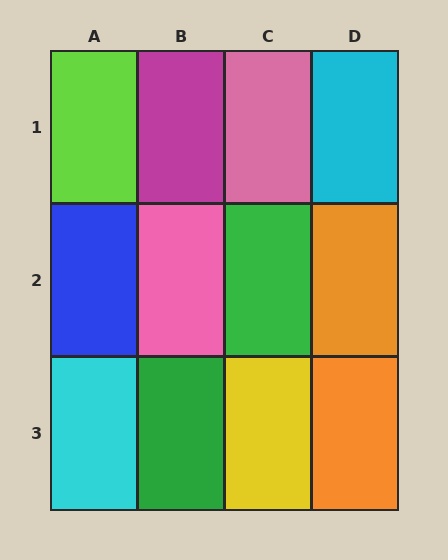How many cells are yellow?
1 cell is yellow.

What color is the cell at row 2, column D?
Orange.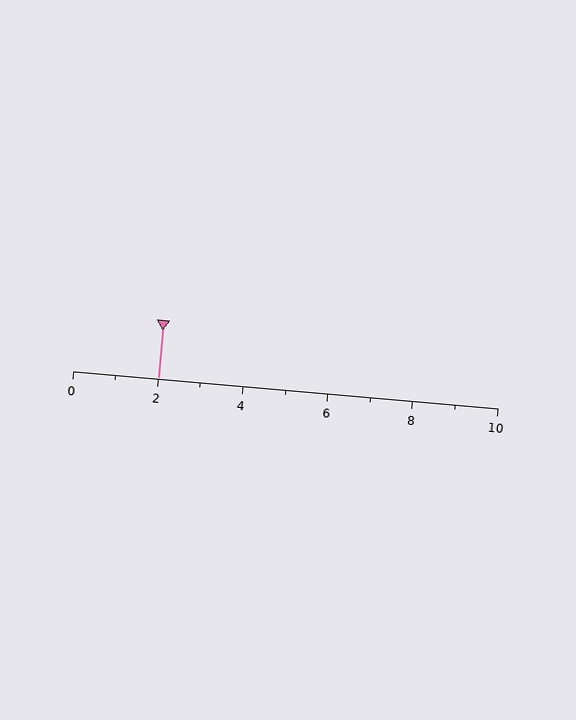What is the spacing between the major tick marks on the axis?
The major ticks are spaced 2 apart.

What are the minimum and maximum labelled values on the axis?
The axis runs from 0 to 10.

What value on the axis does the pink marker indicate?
The marker indicates approximately 2.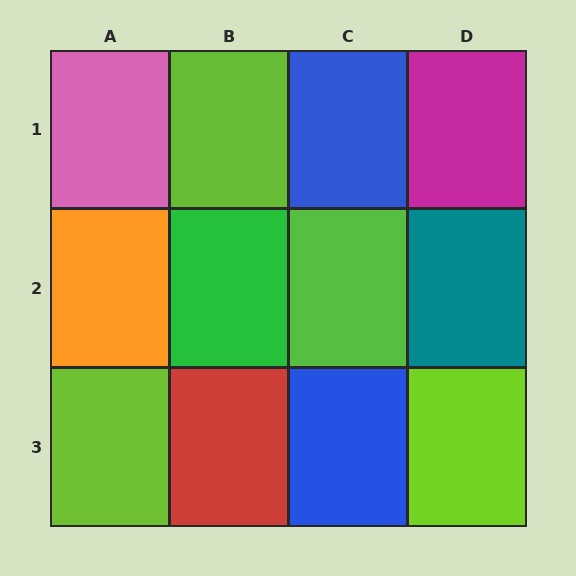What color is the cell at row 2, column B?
Green.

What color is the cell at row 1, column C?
Blue.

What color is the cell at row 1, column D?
Magenta.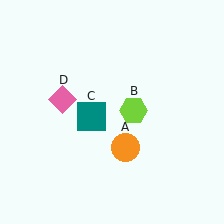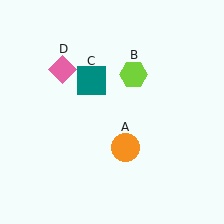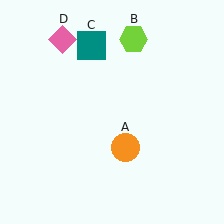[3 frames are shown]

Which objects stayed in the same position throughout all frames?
Orange circle (object A) remained stationary.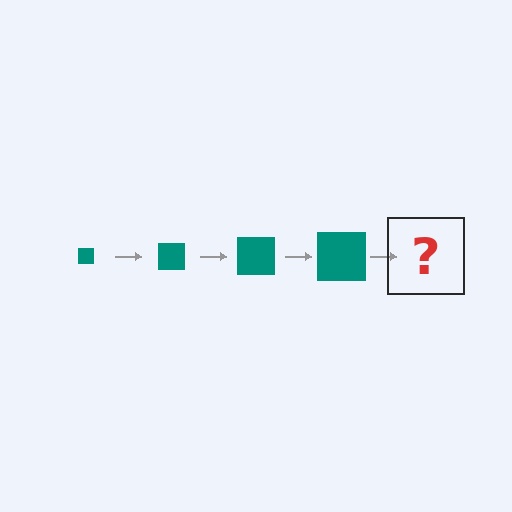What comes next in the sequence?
The next element should be a teal square, larger than the previous one.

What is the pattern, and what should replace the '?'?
The pattern is that the square gets progressively larger each step. The '?' should be a teal square, larger than the previous one.